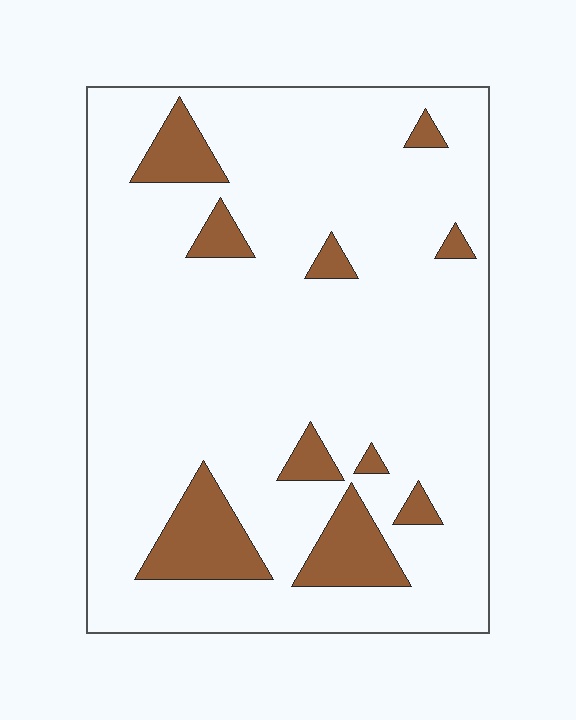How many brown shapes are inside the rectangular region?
10.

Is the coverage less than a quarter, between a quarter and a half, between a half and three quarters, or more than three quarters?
Less than a quarter.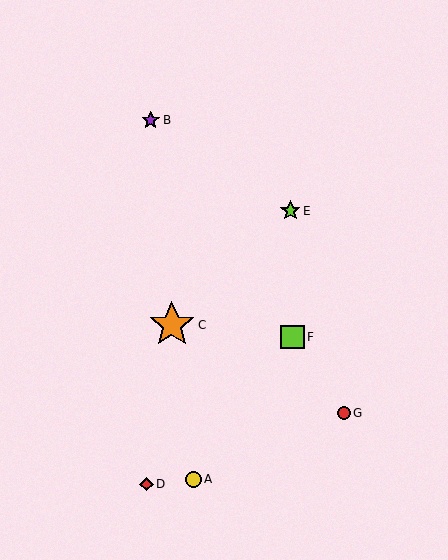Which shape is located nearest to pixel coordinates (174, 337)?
The orange star (labeled C) at (172, 325) is nearest to that location.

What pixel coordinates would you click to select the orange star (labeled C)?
Click at (172, 325) to select the orange star C.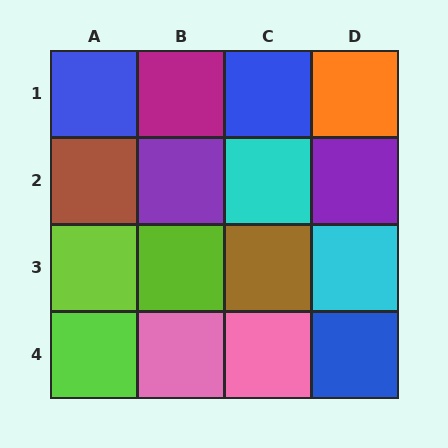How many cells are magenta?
1 cell is magenta.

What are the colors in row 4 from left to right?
Lime, pink, pink, blue.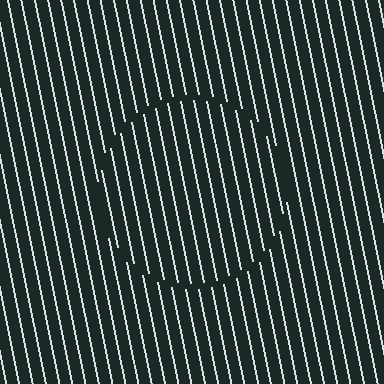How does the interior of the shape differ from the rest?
The interior of the shape contains the same grating, shifted by half a period — the contour is defined by the phase discontinuity where line-ends from the inner and outer gratings abut.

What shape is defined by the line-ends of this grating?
An illusory circle. The interior of the shape contains the same grating, shifted by half a period — the contour is defined by the phase discontinuity where line-ends from the inner and outer gratings abut.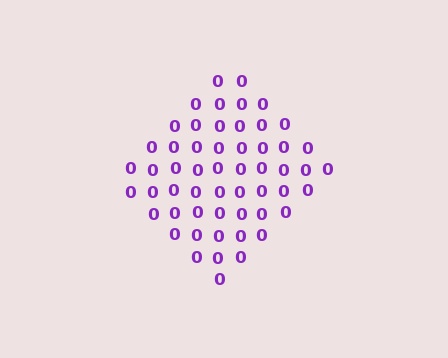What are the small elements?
The small elements are digit 0's.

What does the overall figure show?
The overall figure shows a diamond.